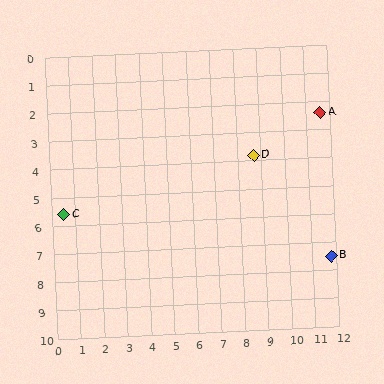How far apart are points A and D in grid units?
Points A and D are about 3.2 grid units apart.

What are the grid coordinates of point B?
Point B is at approximately (11.8, 7.5).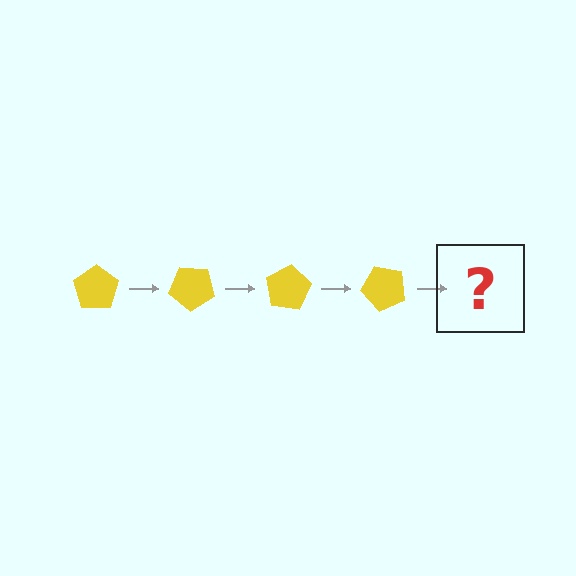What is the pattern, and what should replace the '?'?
The pattern is that the pentagon rotates 40 degrees each step. The '?' should be a yellow pentagon rotated 160 degrees.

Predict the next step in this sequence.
The next step is a yellow pentagon rotated 160 degrees.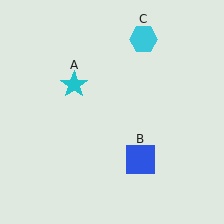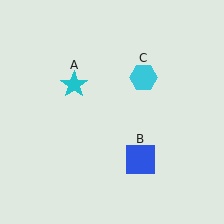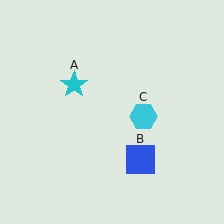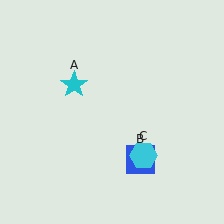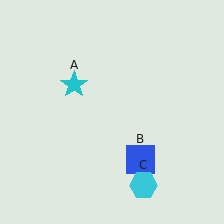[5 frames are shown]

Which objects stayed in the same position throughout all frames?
Cyan star (object A) and blue square (object B) remained stationary.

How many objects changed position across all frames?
1 object changed position: cyan hexagon (object C).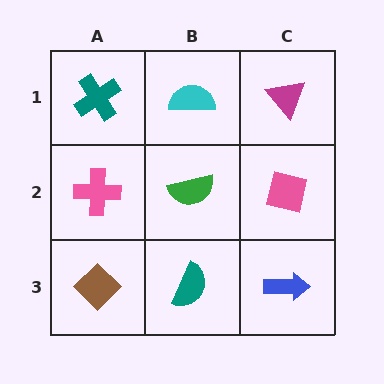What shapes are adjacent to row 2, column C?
A magenta triangle (row 1, column C), a blue arrow (row 3, column C), a green semicircle (row 2, column B).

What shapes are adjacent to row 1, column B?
A green semicircle (row 2, column B), a teal cross (row 1, column A), a magenta triangle (row 1, column C).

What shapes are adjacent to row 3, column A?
A pink cross (row 2, column A), a teal semicircle (row 3, column B).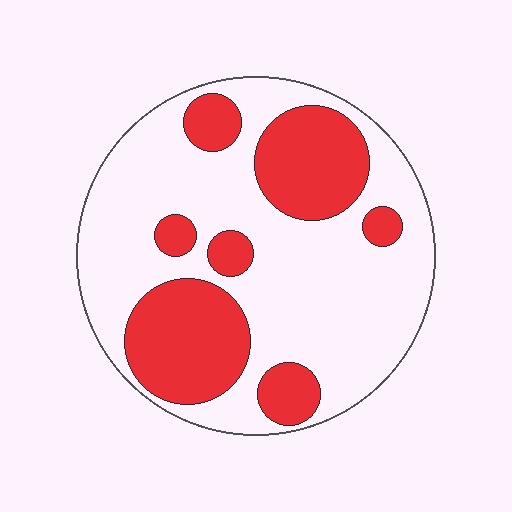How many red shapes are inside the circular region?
7.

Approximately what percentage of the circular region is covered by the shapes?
Approximately 35%.